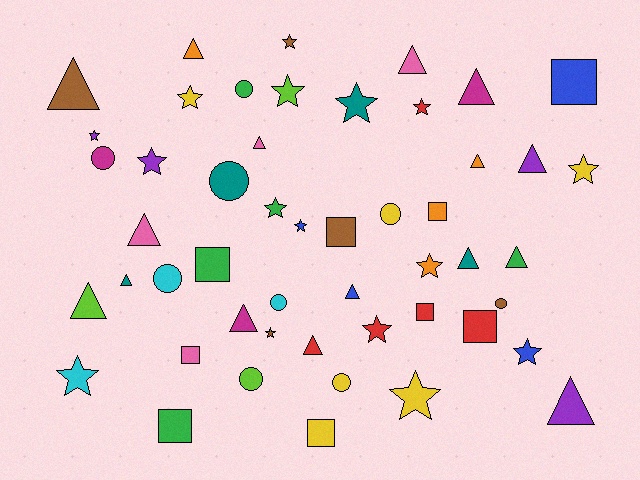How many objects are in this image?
There are 50 objects.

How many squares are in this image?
There are 9 squares.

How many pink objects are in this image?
There are 4 pink objects.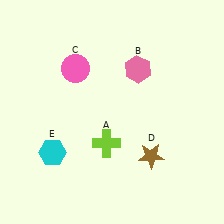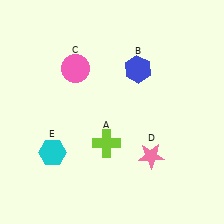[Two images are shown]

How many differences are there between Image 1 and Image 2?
There are 2 differences between the two images.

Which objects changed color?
B changed from pink to blue. D changed from brown to pink.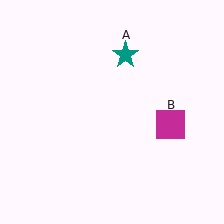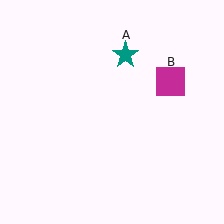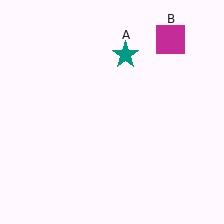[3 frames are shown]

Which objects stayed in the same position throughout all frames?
Teal star (object A) remained stationary.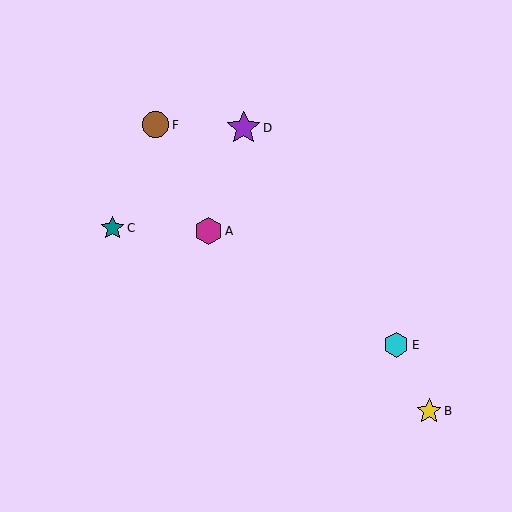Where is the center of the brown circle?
The center of the brown circle is at (156, 125).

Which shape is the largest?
The purple star (labeled D) is the largest.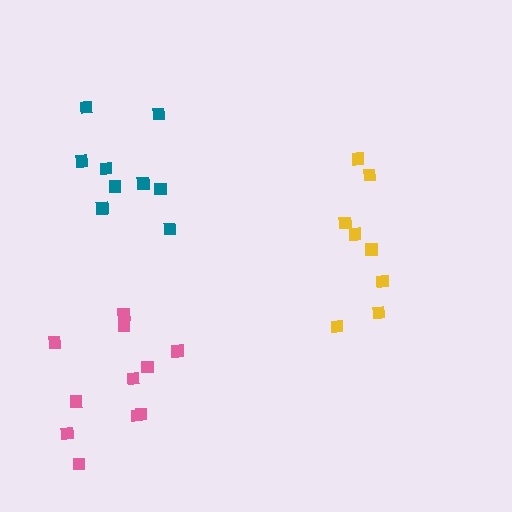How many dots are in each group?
Group 1: 11 dots, Group 2: 8 dots, Group 3: 9 dots (28 total).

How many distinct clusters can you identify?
There are 3 distinct clusters.